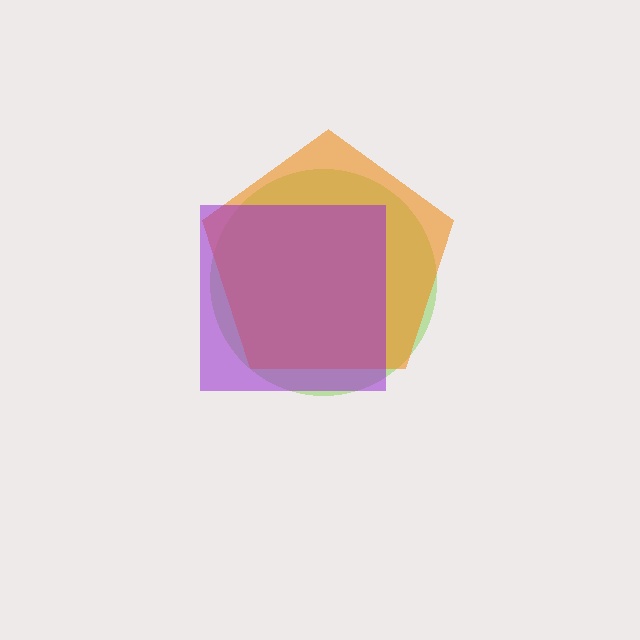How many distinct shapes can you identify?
There are 3 distinct shapes: a lime circle, an orange pentagon, a purple square.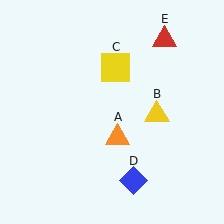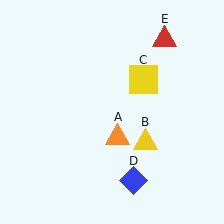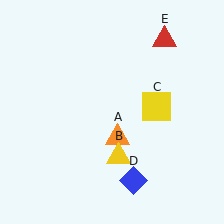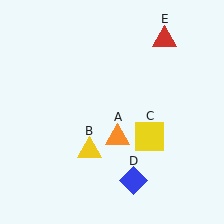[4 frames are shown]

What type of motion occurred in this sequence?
The yellow triangle (object B), yellow square (object C) rotated clockwise around the center of the scene.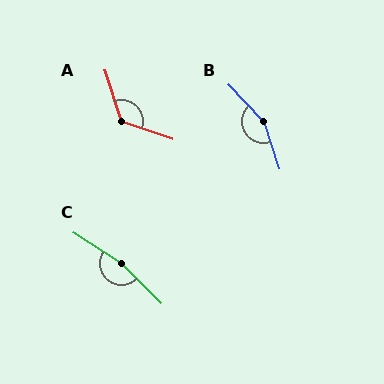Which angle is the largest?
C, at approximately 168 degrees.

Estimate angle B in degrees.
Approximately 155 degrees.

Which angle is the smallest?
A, at approximately 126 degrees.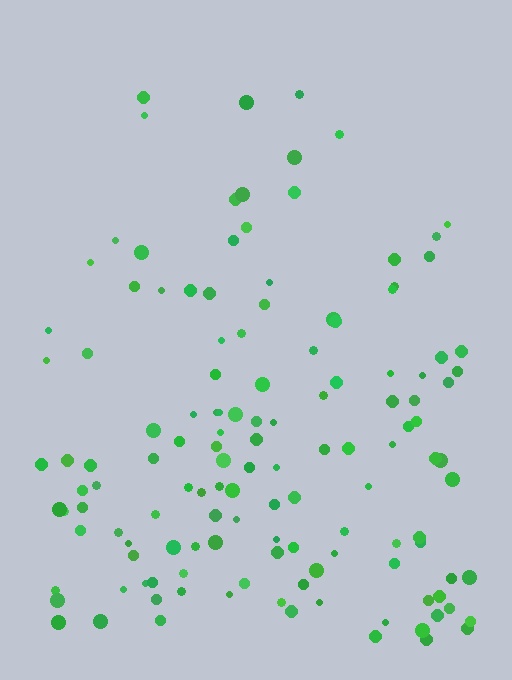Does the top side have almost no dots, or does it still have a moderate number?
Still a moderate number, just noticeably fewer than the bottom.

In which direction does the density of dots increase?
From top to bottom, with the bottom side densest.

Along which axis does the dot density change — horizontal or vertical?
Vertical.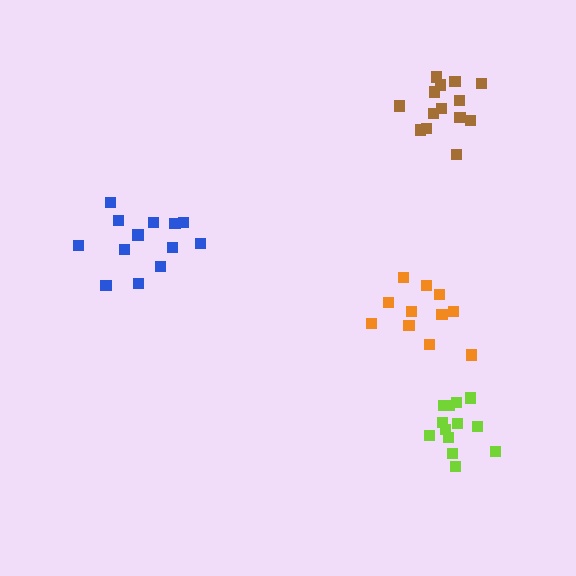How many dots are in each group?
Group 1: 13 dots, Group 2: 13 dots, Group 3: 11 dots, Group 4: 14 dots (51 total).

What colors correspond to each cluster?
The clusters are colored: blue, lime, orange, brown.